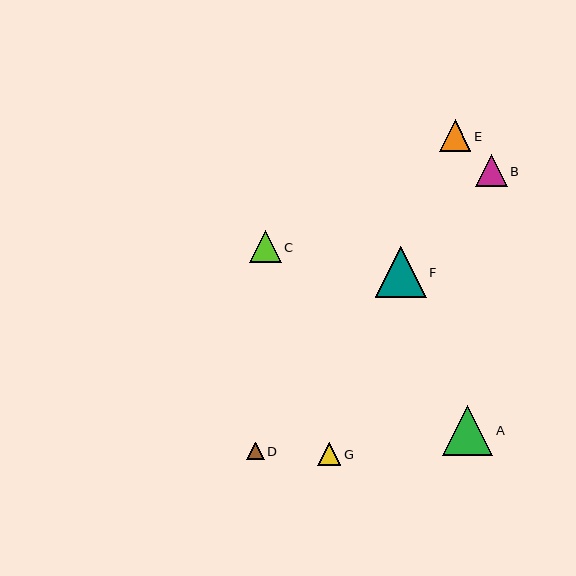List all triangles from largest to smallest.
From largest to smallest: F, A, B, C, E, G, D.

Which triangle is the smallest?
Triangle D is the smallest with a size of approximately 18 pixels.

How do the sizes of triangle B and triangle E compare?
Triangle B and triangle E are approximately the same size.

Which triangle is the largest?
Triangle F is the largest with a size of approximately 51 pixels.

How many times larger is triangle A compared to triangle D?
Triangle A is approximately 2.8 times the size of triangle D.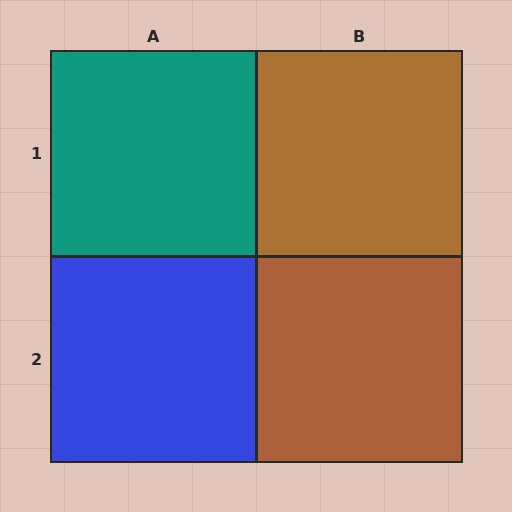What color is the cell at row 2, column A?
Blue.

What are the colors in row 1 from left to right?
Teal, brown.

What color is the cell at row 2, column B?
Brown.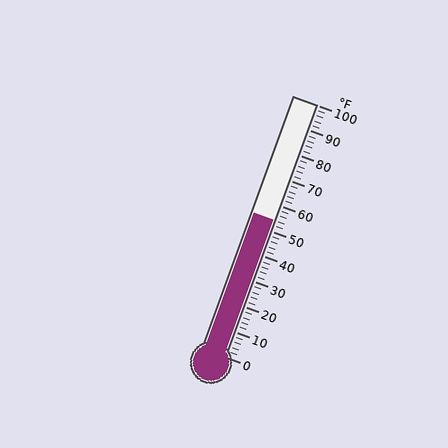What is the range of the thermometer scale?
The thermometer scale ranges from 0°F to 100°F.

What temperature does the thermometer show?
The thermometer shows approximately 54°F.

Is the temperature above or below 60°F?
The temperature is below 60°F.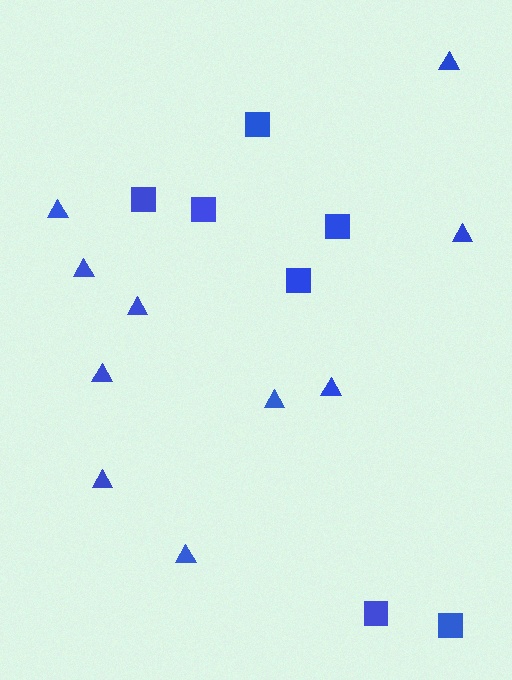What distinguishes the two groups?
There are 2 groups: one group of squares (7) and one group of triangles (10).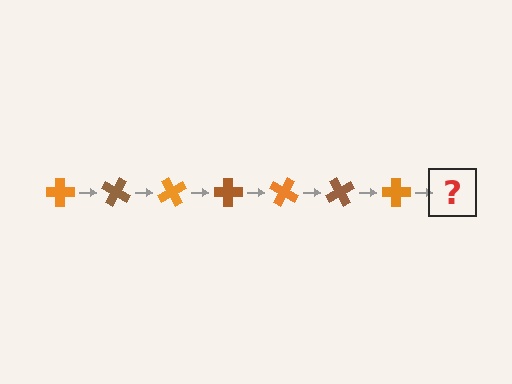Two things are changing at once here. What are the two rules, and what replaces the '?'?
The two rules are that it rotates 30 degrees each step and the color cycles through orange and brown. The '?' should be a brown cross, rotated 210 degrees from the start.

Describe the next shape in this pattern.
It should be a brown cross, rotated 210 degrees from the start.